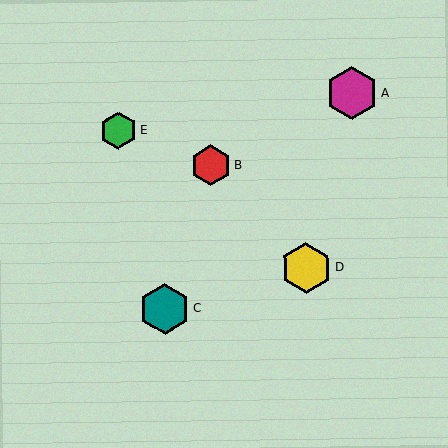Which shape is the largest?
The magenta hexagon (labeled A) is the largest.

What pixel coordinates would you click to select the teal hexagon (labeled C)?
Click at (165, 309) to select the teal hexagon C.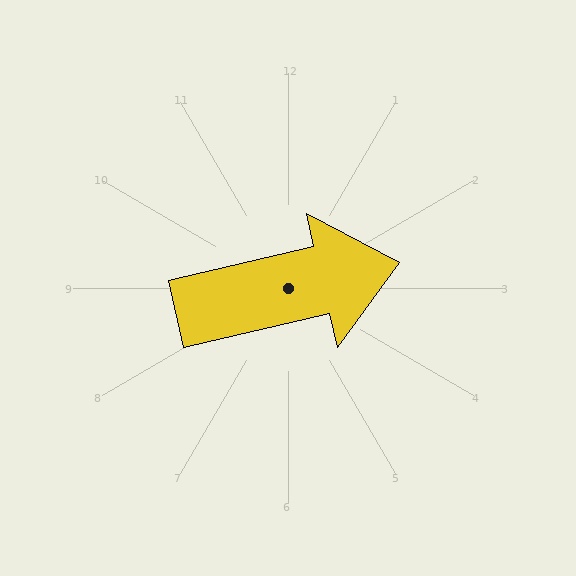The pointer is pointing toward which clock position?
Roughly 3 o'clock.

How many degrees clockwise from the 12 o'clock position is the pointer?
Approximately 77 degrees.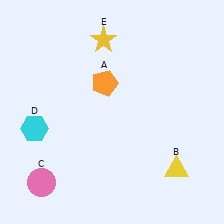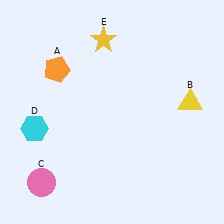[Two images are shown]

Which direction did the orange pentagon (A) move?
The orange pentagon (A) moved left.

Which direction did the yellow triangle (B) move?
The yellow triangle (B) moved up.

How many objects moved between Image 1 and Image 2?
2 objects moved between the two images.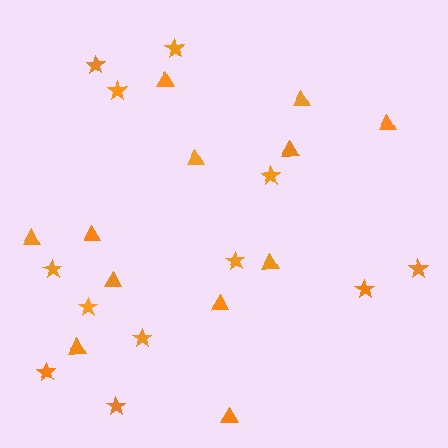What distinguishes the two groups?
There are 2 groups: one group of triangles (12) and one group of stars (12).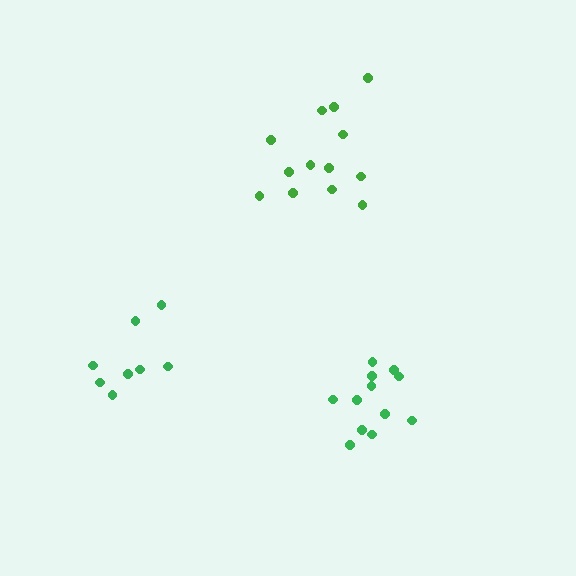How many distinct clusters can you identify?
There are 3 distinct clusters.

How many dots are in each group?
Group 1: 12 dots, Group 2: 13 dots, Group 3: 8 dots (33 total).